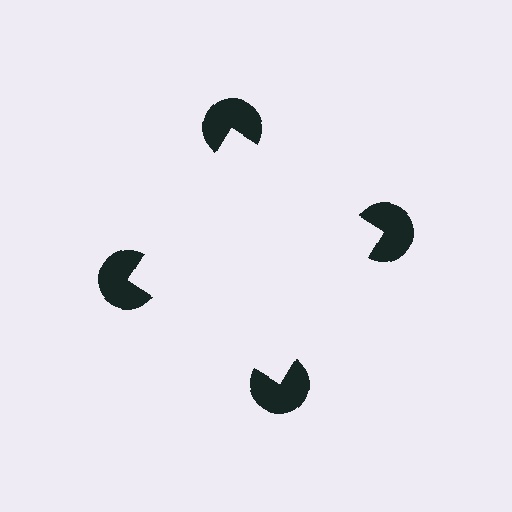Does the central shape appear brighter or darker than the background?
It typically appears slightly brighter than the background, even though no actual brightness change is drawn.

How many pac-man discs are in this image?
There are 4 — one at each vertex of the illusory square.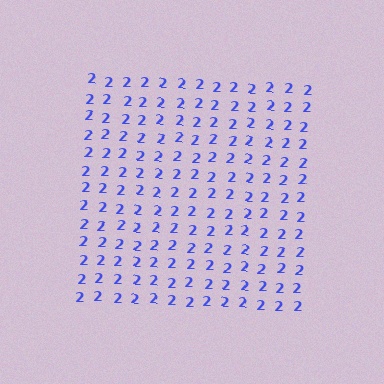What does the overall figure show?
The overall figure shows a square.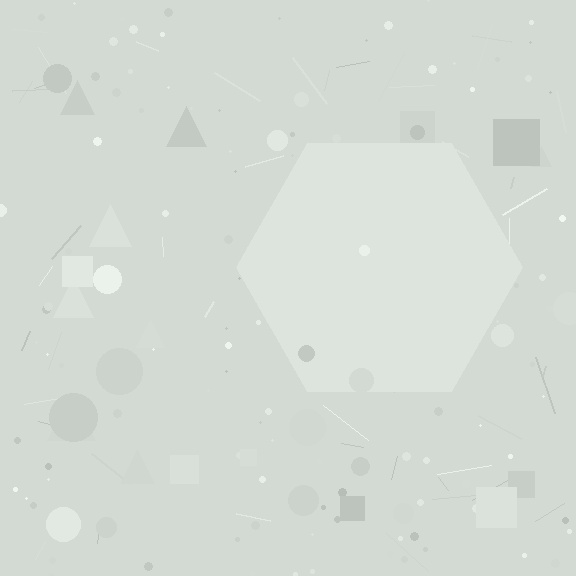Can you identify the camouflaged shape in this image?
The camouflaged shape is a hexagon.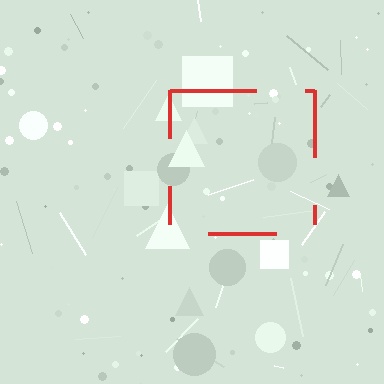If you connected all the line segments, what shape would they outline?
They would outline a square.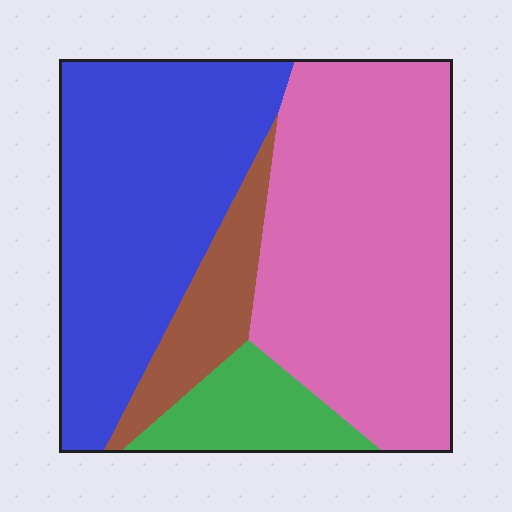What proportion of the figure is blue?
Blue covers 37% of the figure.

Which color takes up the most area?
Pink, at roughly 45%.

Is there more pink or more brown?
Pink.